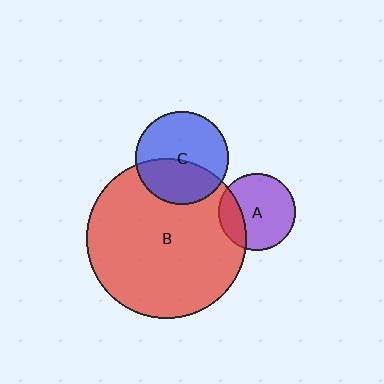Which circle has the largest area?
Circle B (red).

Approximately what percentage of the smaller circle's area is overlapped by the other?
Approximately 40%.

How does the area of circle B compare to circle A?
Approximately 4.3 times.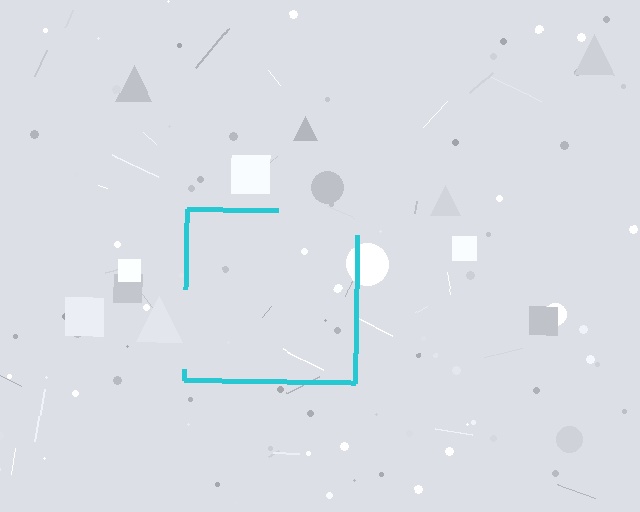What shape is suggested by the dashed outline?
The dashed outline suggests a square.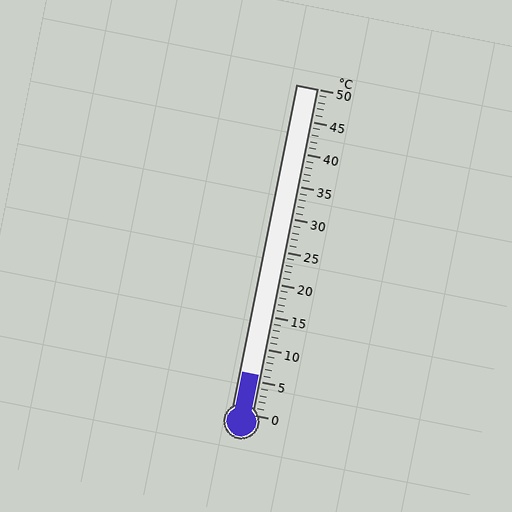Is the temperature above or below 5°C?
The temperature is above 5°C.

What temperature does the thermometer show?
The thermometer shows approximately 6°C.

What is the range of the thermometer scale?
The thermometer scale ranges from 0°C to 50°C.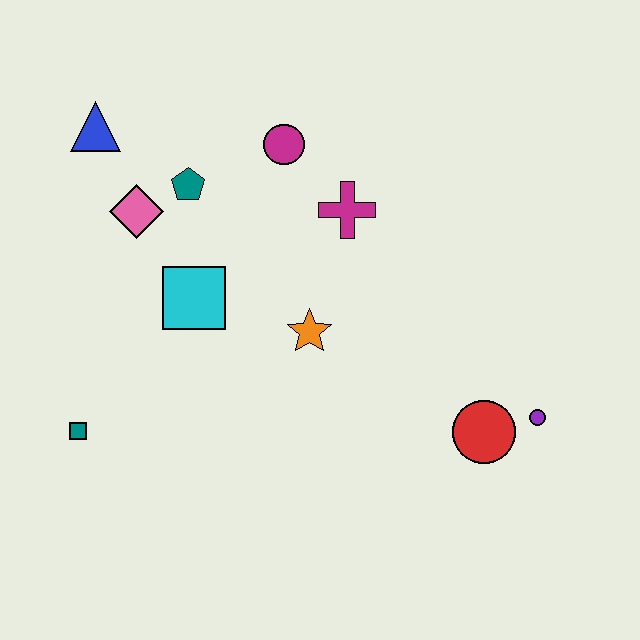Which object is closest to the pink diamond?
The teal pentagon is closest to the pink diamond.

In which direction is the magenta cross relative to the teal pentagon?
The magenta cross is to the right of the teal pentagon.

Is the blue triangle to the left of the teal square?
No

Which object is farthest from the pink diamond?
The purple circle is farthest from the pink diamond.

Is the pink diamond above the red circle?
Yes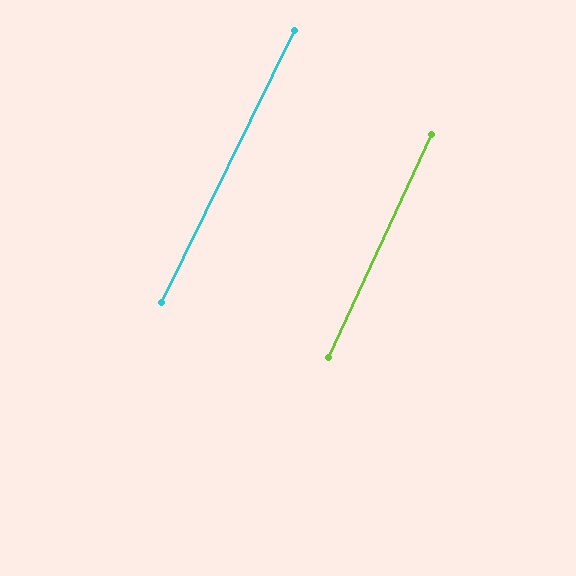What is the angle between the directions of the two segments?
Approximately 1 degree.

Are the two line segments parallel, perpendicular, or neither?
Parallel — their directions differ by only 1.2°.